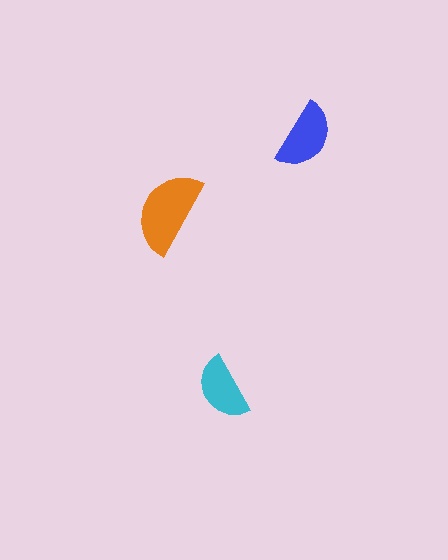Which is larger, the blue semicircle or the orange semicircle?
The orange one.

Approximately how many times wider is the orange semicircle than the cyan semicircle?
About 1.5 times wider.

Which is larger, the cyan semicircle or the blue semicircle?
The blue one.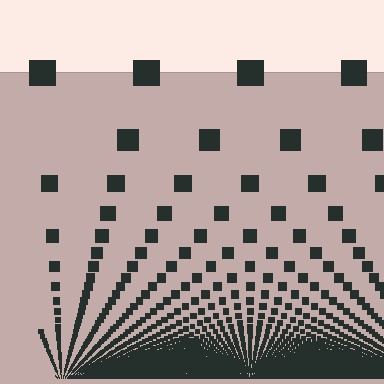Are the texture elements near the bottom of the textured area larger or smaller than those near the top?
Smaller. The gradient is inverted — elements near the bottom are smaller and denser.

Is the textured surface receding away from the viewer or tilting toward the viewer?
The surface appears to tilt toward the viewer. Texture elements get larger and sparser toward the top.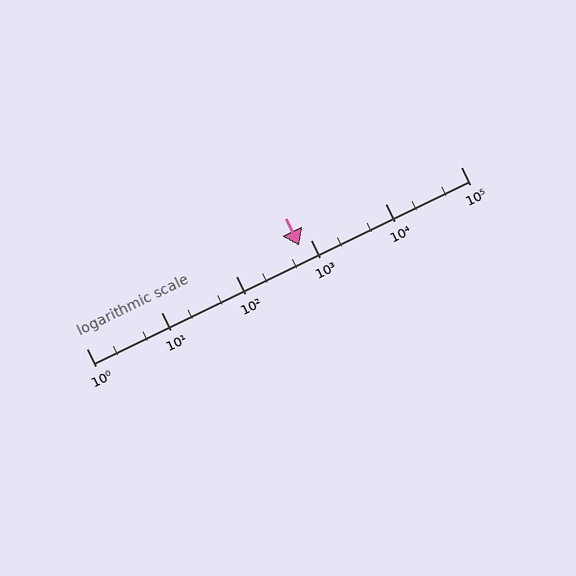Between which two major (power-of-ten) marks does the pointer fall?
The pointer is between 100 and 1000.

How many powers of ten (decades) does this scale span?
The scale spans 5 decades, from 1 to 100000.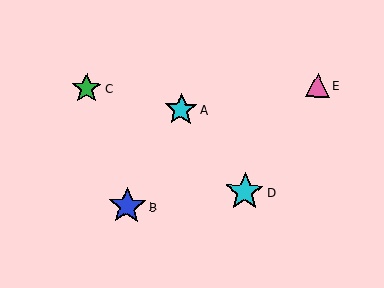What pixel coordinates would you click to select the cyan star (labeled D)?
Click at (245, 192) to select the cyan star D.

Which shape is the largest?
The cyan star (labeled D) is the largest.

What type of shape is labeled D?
Shape D is a cyan star.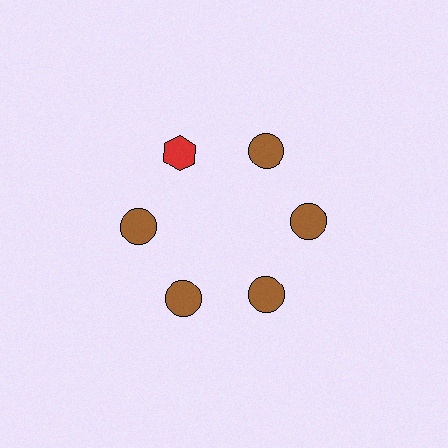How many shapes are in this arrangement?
There are 6 shapes arranged in a ring pattern.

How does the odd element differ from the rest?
It differs in both color (red instead of brown) and shape (hexagon instead of circle).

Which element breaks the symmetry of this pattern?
The red hexagon at roughly the 11 o'clock position breaks the symmetry. All other shapes are brown circles.